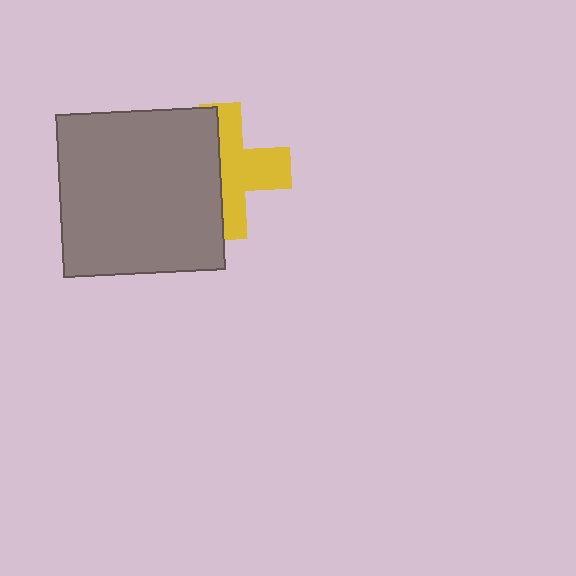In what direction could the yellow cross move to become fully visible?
The yellow cross could move right. That would shift it out from behind the gray rectangle entirely.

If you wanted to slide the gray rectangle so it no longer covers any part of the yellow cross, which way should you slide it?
Slide it left — that is the most direct way to separate the two shapes.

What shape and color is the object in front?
The object in front is a gray rectangle.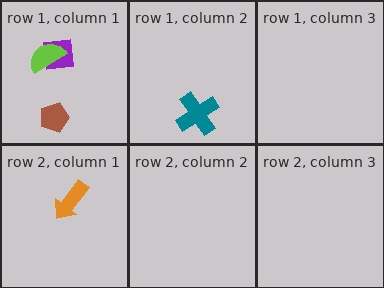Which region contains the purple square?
The row 1, column 1 region.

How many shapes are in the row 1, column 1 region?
3.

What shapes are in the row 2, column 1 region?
The orange arrow.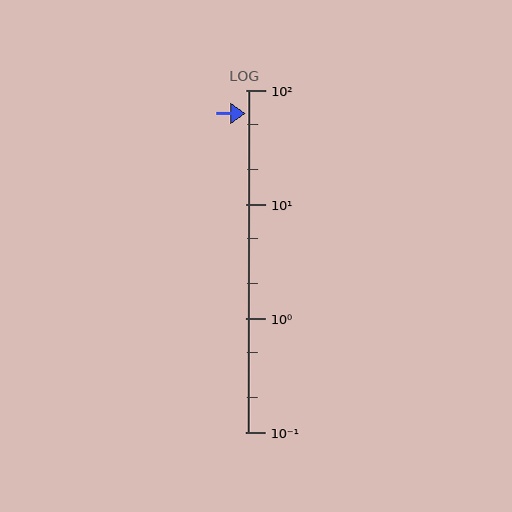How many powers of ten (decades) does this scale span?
The scale spans 3 decades, from 0.1 to 100.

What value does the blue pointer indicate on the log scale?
The pointer indicates approximately 62.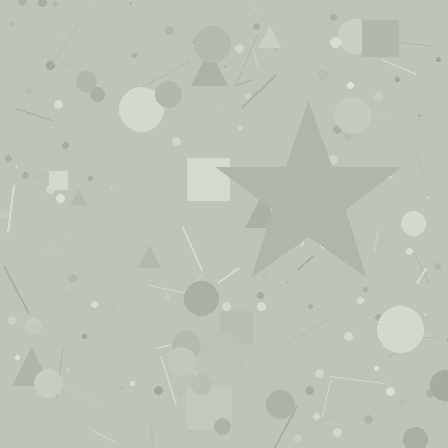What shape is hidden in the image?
A star is hidden in the image.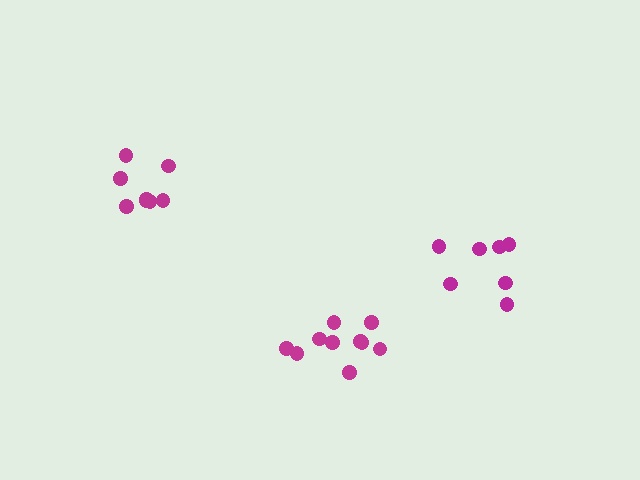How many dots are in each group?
Group 1: 7 dots, Group 2: 8 dots, Group 3: 10 dots (25 total).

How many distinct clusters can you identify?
There are 3 distinct clusters.